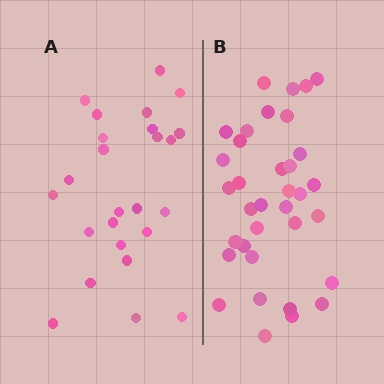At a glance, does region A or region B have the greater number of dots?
Region B (the right region) has more dots.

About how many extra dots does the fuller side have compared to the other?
Region B has roughly 10 or so more dots than region A.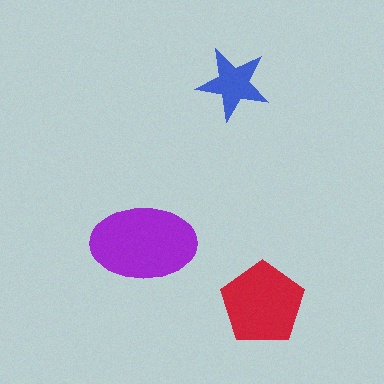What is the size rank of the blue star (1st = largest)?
3rd.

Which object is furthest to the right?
The red pentagon is rightmost.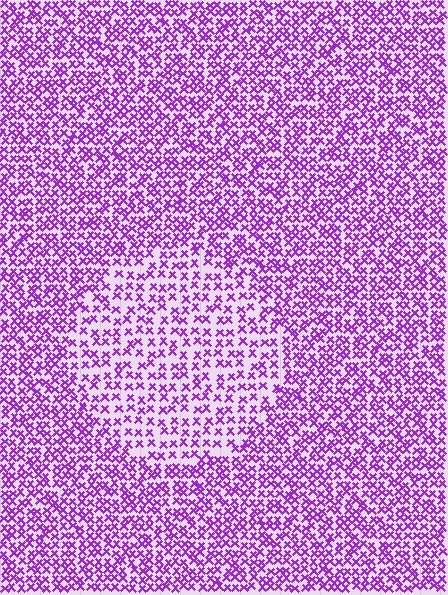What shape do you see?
I see a circle.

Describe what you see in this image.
The image contains small purple elements arranged at two different densities. A circle-shaped region is visible where the elements are less densely packed than the surrounding area.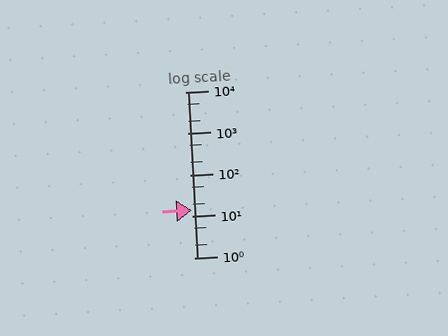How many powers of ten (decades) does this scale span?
The scale spans 4 decades, from 1 to 10000.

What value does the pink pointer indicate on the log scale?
The pointer indicates approximately 14.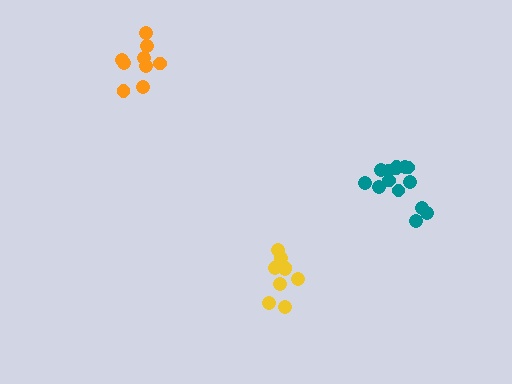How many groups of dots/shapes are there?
There are 3 groups.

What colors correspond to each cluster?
The clusters are colored: teal, yellow, orange.